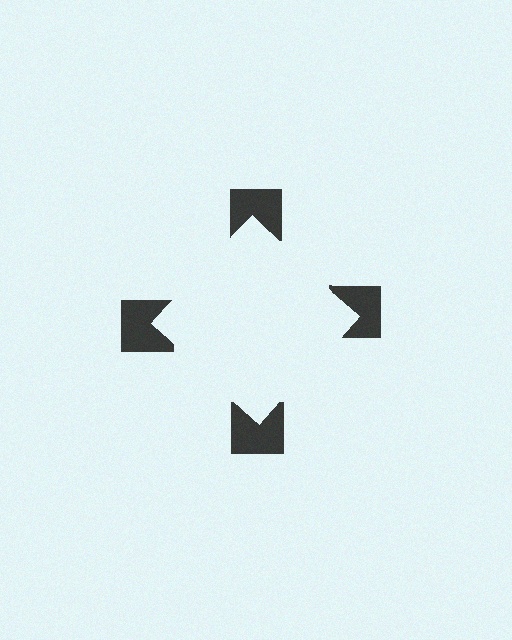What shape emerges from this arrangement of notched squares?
An illusory square — its edges are inferred from the aligned wedge cuts in the notched squares, not physically drawn.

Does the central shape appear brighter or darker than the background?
It typically appears slightly brighter than the background, even though no actual brightness change is drawn.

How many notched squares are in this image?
There are 4 — one at each vertex of the illusory square.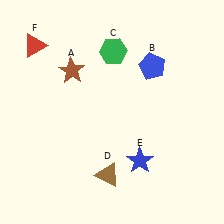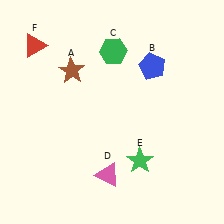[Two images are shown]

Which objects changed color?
D changed from brown to pink. E changed from blue to green.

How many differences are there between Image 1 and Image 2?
There are 2 differences between the two images.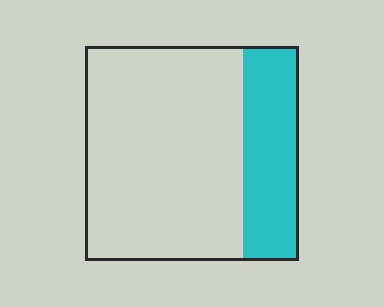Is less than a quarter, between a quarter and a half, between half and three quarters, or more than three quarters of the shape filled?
Between a quarter and a half.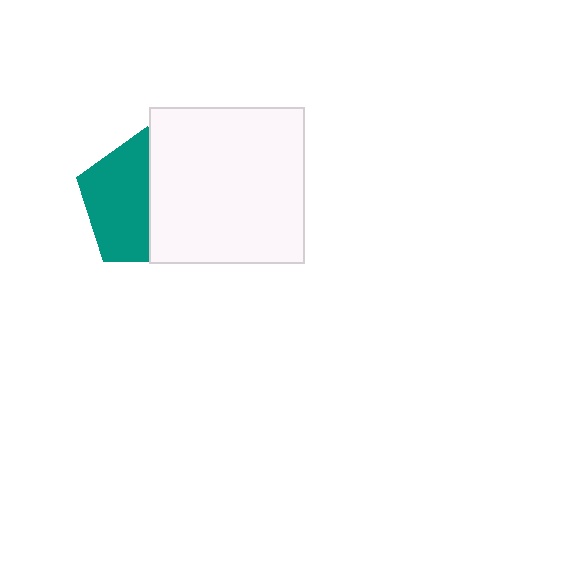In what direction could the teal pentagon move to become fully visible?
The teal pentagon could move left. That would shift it out from behind the white square entirely.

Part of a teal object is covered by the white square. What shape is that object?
It is a pentagon.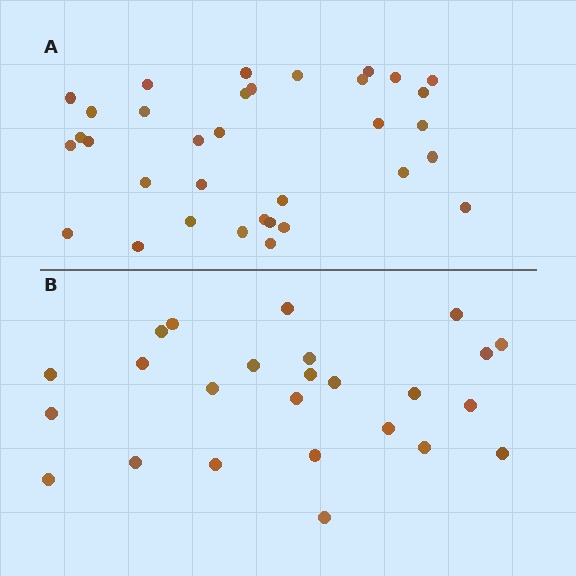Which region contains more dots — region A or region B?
Region A (the top region) has more dots.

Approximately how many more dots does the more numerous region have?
Region A has roughly 8 or so more dots than region B.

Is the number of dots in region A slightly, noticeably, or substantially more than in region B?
Region A has noticeably more, but not dramatically so. The ratio is roughly 1.4 to 1.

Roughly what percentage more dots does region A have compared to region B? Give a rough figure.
About 35% more.